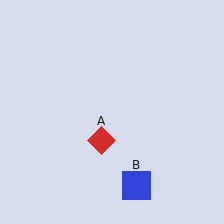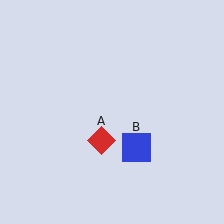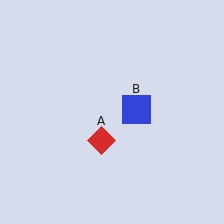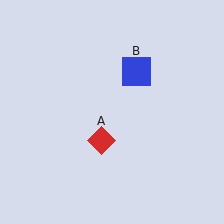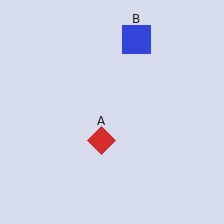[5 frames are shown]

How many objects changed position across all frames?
1 object changed position: blue square (object B).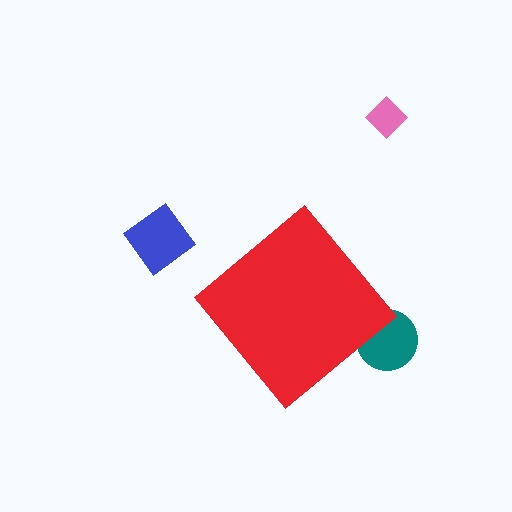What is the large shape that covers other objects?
A red diamond.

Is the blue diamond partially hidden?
No, the blue diamond is fully visible.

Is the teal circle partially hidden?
Yes, the teal circle is partially hidden behind the red diamond.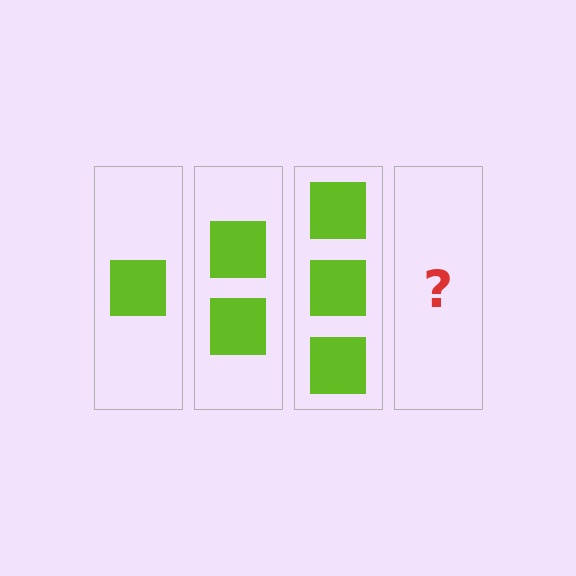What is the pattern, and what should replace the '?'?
The pattern is that each step adds one more square. The '?' should be 4 squares.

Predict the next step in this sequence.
The next step is 4 squares.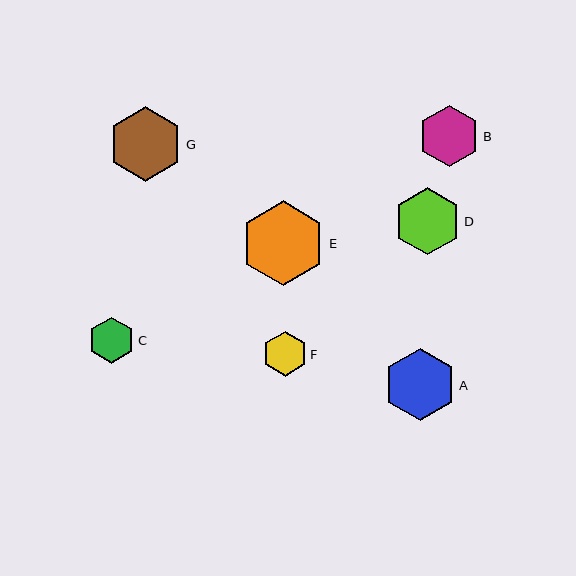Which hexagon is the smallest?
Hexagon F is the smallest with a size of approximately 45 pixels.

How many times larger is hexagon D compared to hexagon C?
Hexagon D is approximately 1.5 times the size of hexagon C.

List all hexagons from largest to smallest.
From largest to smallest: E, G, A, D, B, C, F.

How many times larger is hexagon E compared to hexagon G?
Hexagon E is approximately 1.1 times the size of hexagon G.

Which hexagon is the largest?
Hexagon E is the largest with a size of approximately 85 pixels.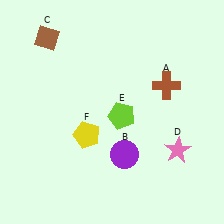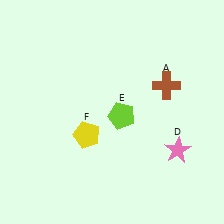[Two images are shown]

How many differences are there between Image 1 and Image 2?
There are 2 differences between the two images.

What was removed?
The purple circle (B), the brown diamond (C) were removed in Image 2.